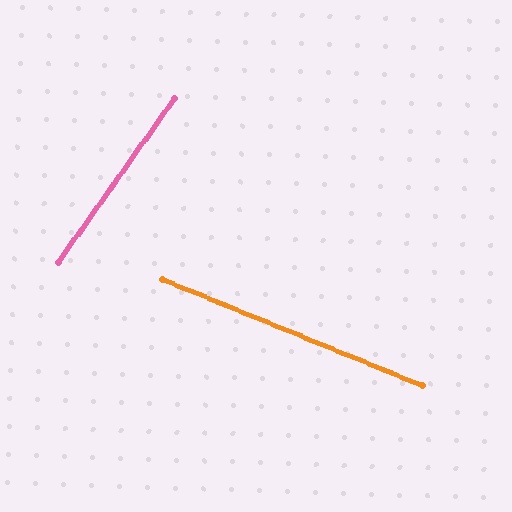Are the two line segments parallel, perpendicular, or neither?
Neither parallel nor perpendicular — they differ by about 77°.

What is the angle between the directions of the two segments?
Approximately 77 degrees.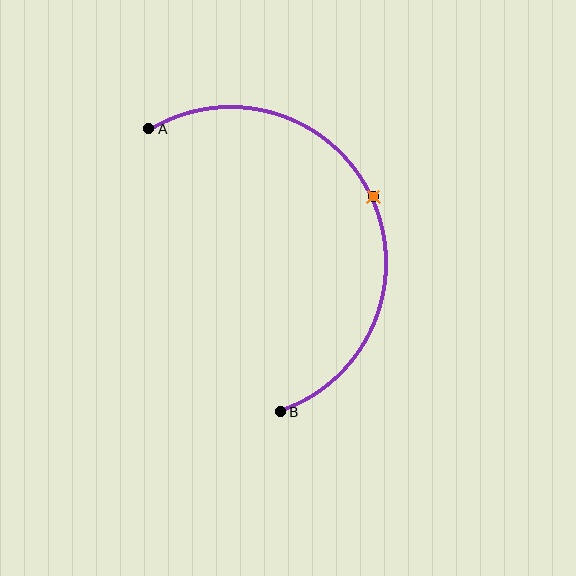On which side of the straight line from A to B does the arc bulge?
The arc bulges to the right of the straight line connecting A and B.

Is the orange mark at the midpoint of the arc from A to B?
Yes. The orange mark lies on the arc at equal arc-length from both A and B — it is the arc midpoint.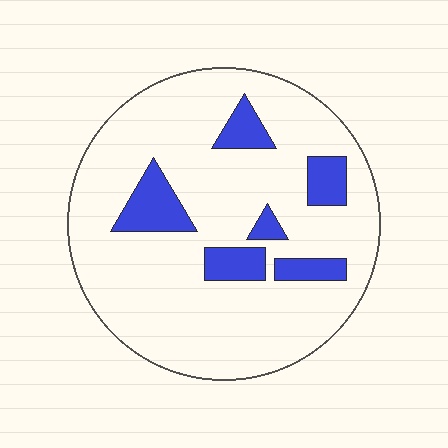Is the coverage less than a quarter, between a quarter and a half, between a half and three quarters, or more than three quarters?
Less than a quarter.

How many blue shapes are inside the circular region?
6.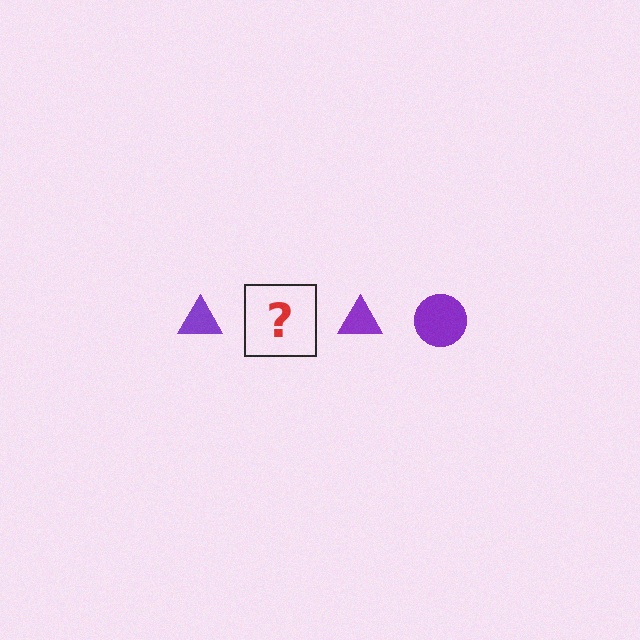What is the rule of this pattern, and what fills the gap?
The rule is that the pattern cycles through triangle, circle shapes in purple. The gap should be filled with a purple circle.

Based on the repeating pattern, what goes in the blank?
The blank should be a purple circle.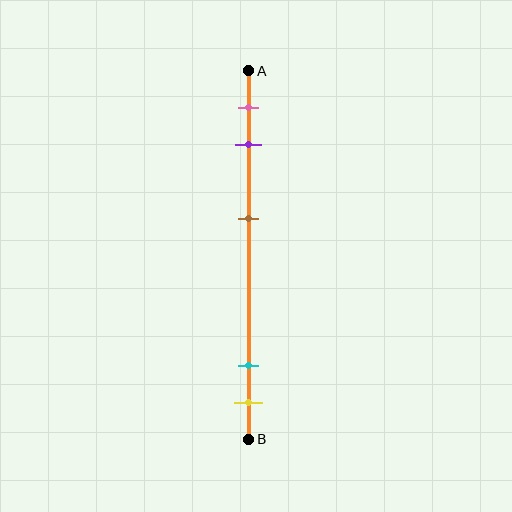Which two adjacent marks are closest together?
The cyan and yellow marks are the closest adjacent pair.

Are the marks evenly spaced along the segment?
No, the marks are not evenly spaced.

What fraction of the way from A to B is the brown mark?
The brown mark is approximately 40% (0.4) of the way from A to B.